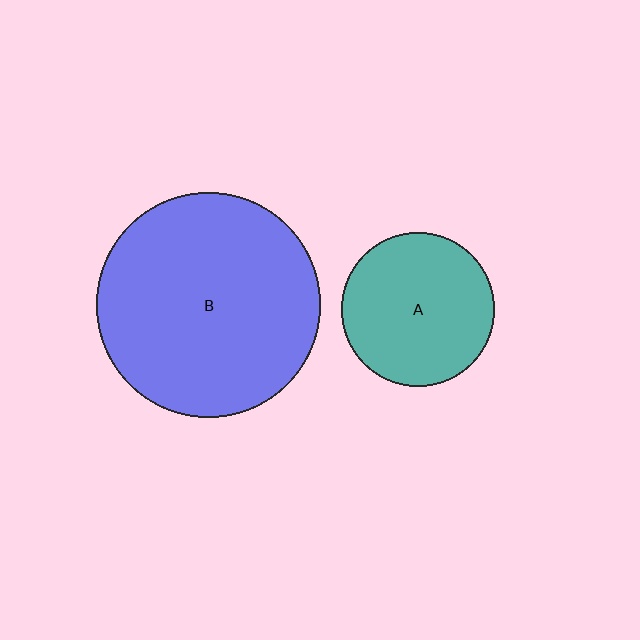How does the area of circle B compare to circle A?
Approximately 2.1 times.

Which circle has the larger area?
Circle B (blue).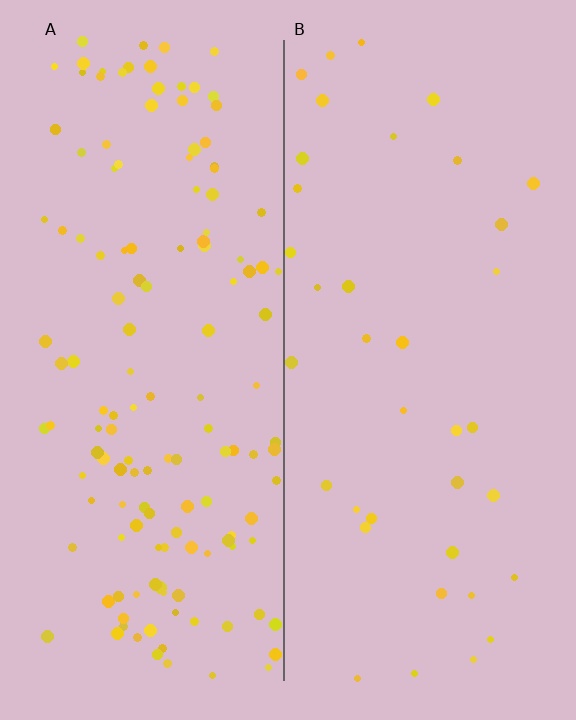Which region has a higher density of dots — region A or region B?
A (the left).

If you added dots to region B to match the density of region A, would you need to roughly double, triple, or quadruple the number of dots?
Approximately quadruple.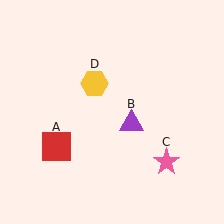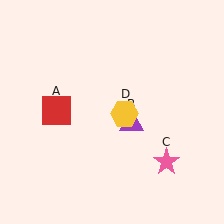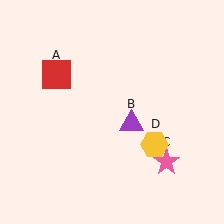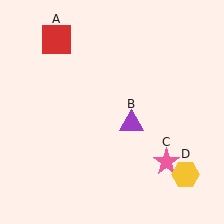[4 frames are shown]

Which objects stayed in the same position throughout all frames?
Purple triangle (object B) and pink star (object C) remained stationary.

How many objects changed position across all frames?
2 objects changed position: red square (object A), yellow hexagon (object D).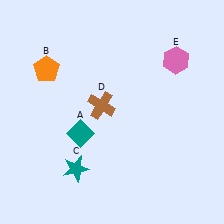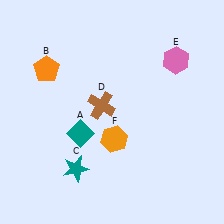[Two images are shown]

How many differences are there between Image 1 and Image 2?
There is 1 difference between the two images.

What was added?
An orange hexagon (F) was added in Image 2.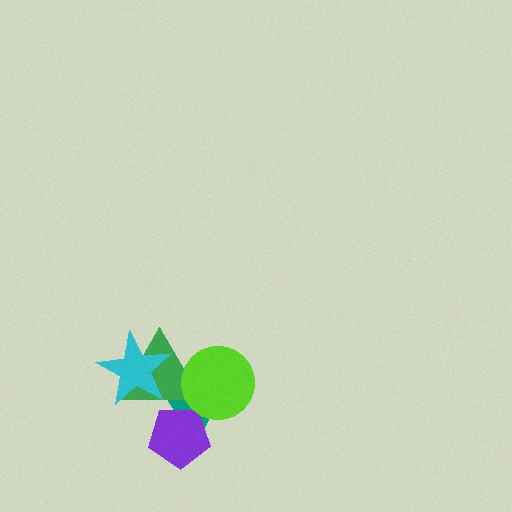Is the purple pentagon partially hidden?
Yes, it is partially covered by another shape.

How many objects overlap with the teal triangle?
4 objects overlap with the teal triangle.